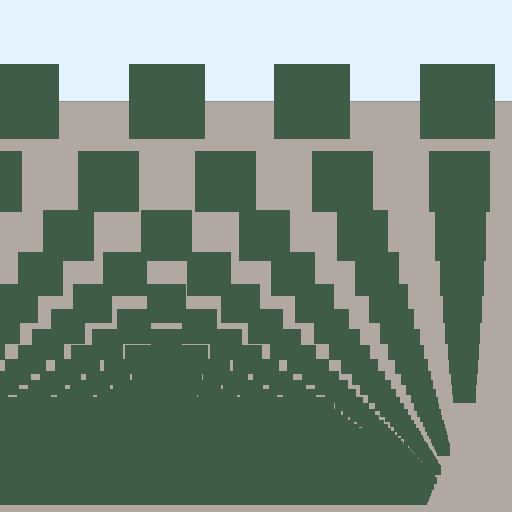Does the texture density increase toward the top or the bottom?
Density increases toward the bottom.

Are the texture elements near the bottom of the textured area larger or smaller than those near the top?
Smaller. The gradient is inverted — elements near the bottom are smaller and denser.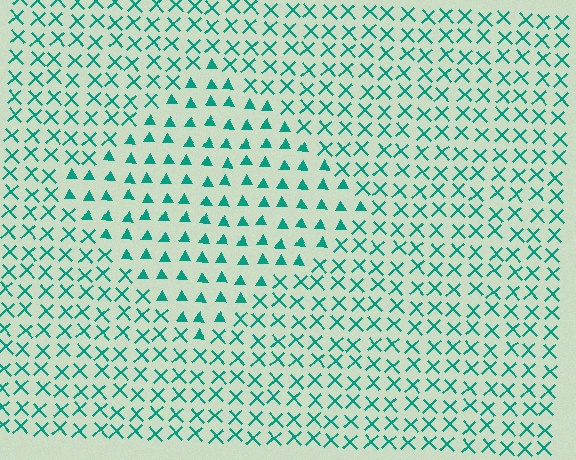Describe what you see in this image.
The image is filled with small teal elements arranged in a uniform grid. A diamond-shaped region contains triangles, while the surrounding area contains X marks. The boundary is defined purely by the change in element shape.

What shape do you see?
I see a diamond.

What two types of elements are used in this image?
The image uses triangles inside the diamond region and X marks outside it.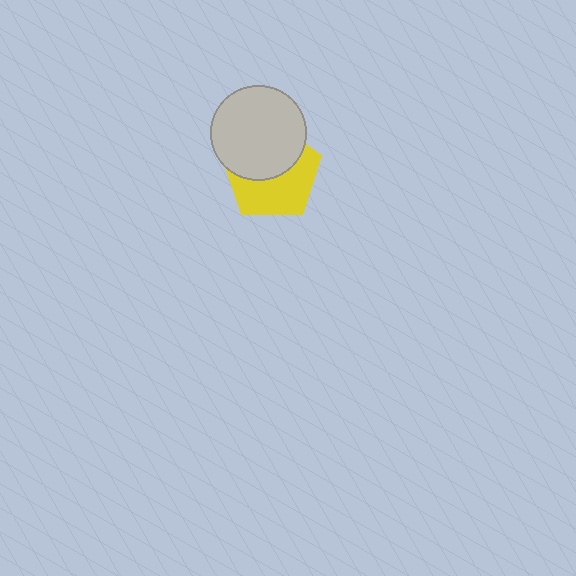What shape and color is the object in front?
The object in front is a light gray circle.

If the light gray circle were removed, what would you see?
You would see the complete yellow pentagon.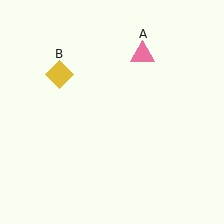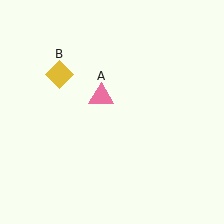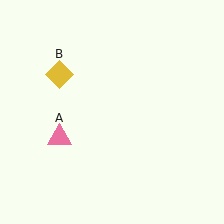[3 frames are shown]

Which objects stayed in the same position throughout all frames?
Yellow diamond (object B) remained stationary.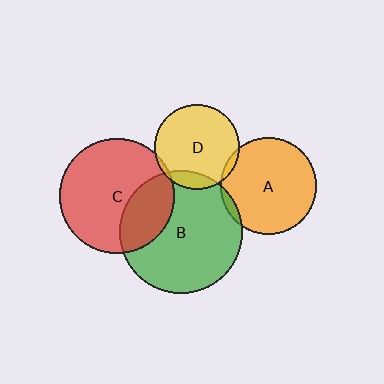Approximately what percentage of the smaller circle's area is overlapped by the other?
Approximately 5%.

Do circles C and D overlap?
Yes.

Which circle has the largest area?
Circle B (green).